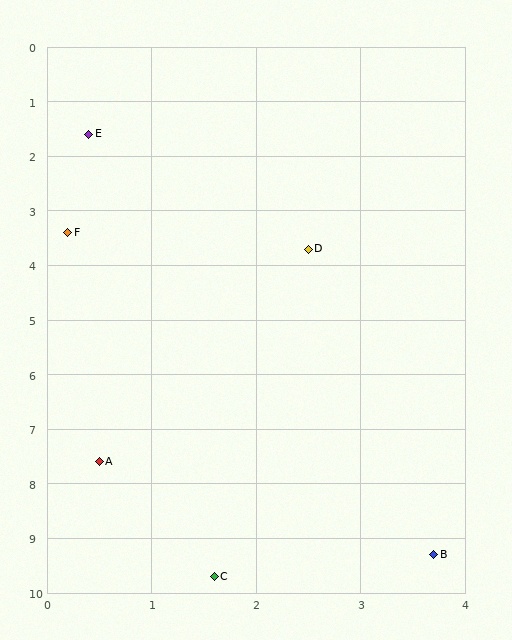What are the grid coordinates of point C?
Point C is at approximately (1.6, 9.7).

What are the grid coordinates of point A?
Point A is at approximately (0.5, 7.6).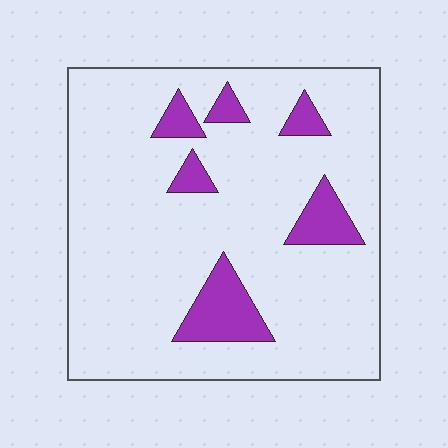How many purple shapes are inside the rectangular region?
6.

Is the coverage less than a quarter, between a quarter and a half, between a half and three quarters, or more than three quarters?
Less than a quarter.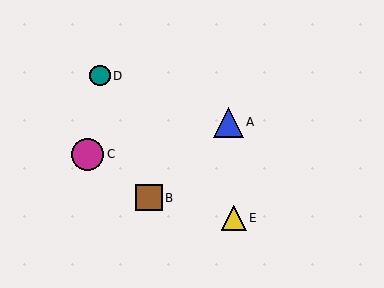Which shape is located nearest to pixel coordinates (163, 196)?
The brown square (labeled B) at (149, 198) is nearest to that location.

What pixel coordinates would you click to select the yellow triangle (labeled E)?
Click at (234, 218) to select the yellow triangle E.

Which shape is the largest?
The magenta circle (labeled C) is the largest.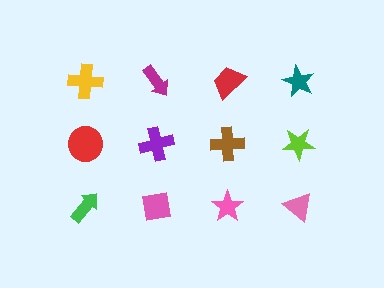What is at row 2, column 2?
A purple cross.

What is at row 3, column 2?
A pink square.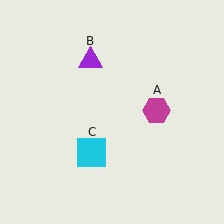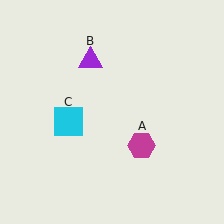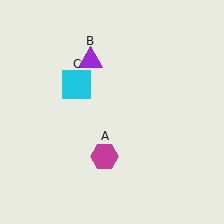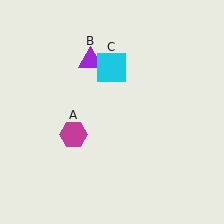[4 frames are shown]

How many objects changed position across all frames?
2 objects changed position: magenta hexagon (object A), cyan square (object C).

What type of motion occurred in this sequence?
The magenta hexagon (object A), cyan square (object C) rotated clockwise around the center of the scene.